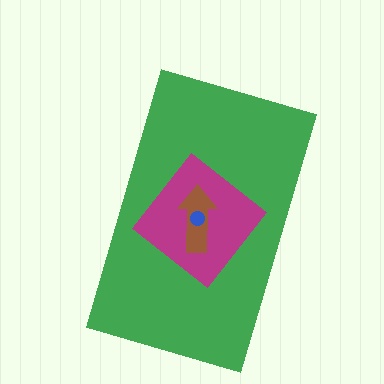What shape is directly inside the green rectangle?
The magenta diamond.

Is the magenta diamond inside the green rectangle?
Yes.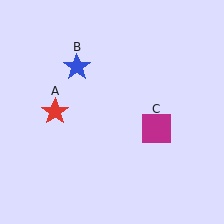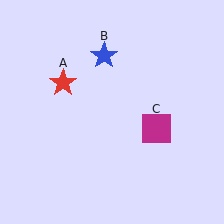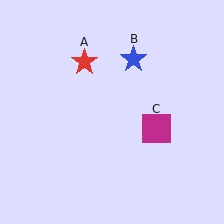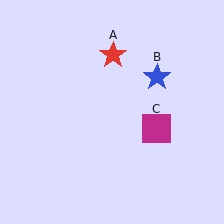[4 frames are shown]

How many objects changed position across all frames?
2 objects changed position: red star (object A), blue star (object B).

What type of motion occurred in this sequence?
The red star (object A), blue star (object B) rotated clockwise around the center of the scene.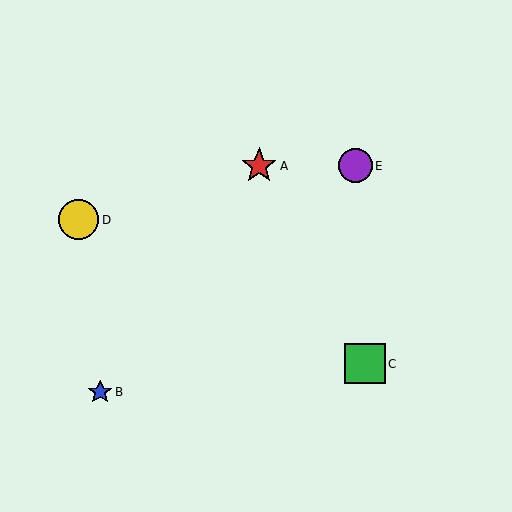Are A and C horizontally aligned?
No, A is at y≈166 and C is at y≈364.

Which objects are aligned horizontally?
Objects A, E are aligned horizontally.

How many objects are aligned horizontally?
2 objects (A, E) are aligned horizontally.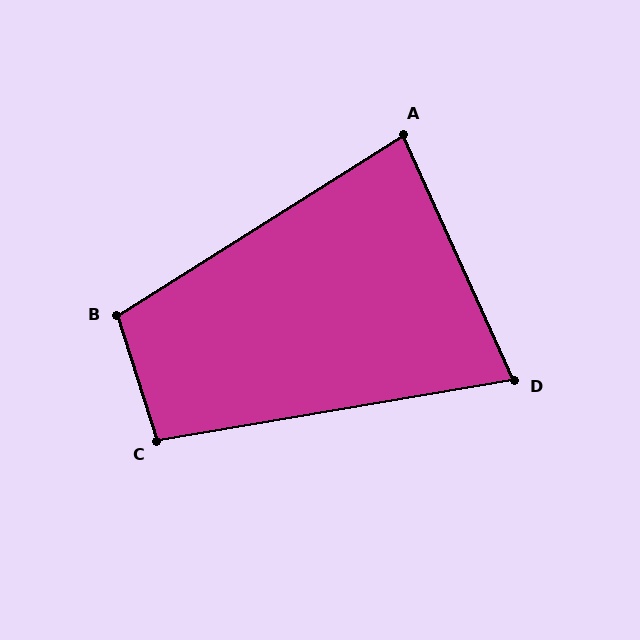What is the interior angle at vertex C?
Approximately 98 degrees (obtuse).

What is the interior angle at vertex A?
Approximately 82 degrees (acute).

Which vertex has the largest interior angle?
B, at approximately 105 degrees.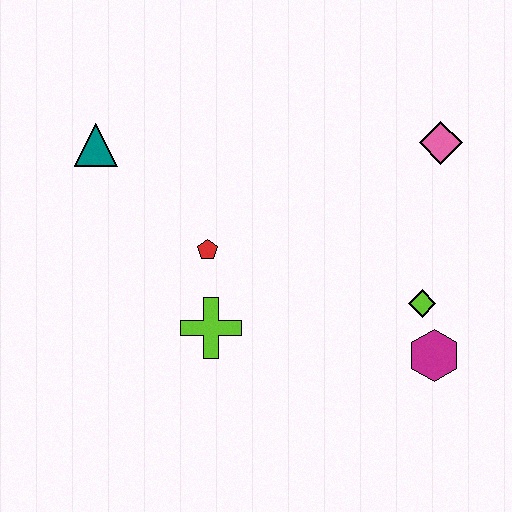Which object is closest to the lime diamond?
The magenta hexagon is closest to the lime diamond.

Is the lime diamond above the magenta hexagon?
Yes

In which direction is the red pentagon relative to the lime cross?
The red pentagon is above the lime cross.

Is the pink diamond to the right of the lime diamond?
Yes